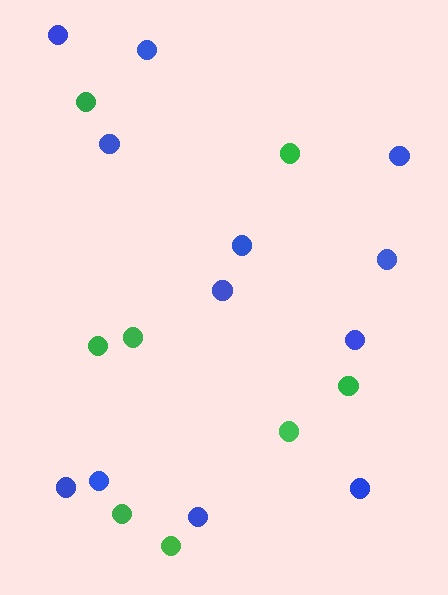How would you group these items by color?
There are 2 groups: one group of blue circles (12) and one group of green circles (8).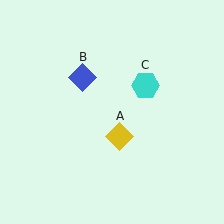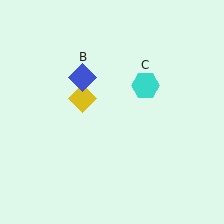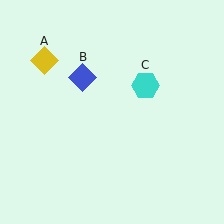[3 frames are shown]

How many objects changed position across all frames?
1 object changed position: yellow diamond (object A).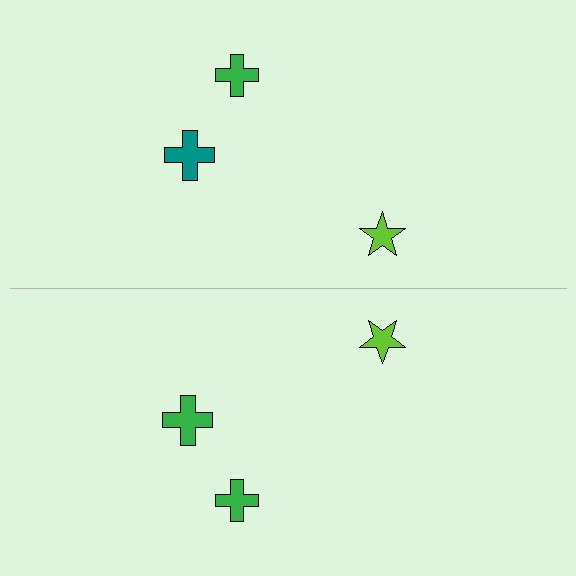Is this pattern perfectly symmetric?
No, the pattern is not perfectly symmetric. The green cross on the bottom side breaks the symmetry — its mirror counterpart is teal.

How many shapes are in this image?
There are 6 shapes in this image.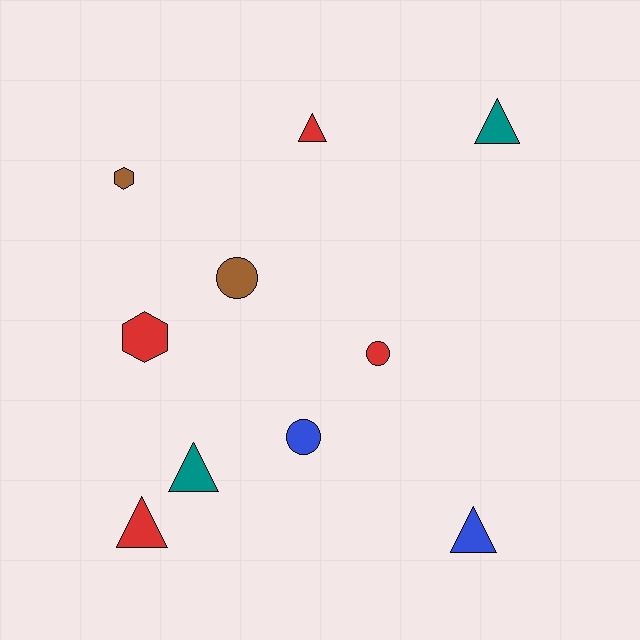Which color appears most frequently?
Red, with 4 objects.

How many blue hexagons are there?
There are no blue hexagons.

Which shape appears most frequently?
Triangle, with 5 objects.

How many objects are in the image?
There are 10 objects.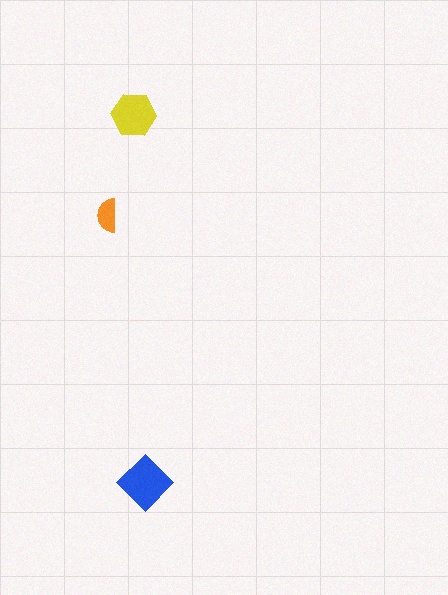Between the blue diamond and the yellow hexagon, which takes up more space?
The blue diamond.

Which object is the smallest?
The orange semicircle.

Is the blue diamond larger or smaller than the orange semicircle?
Larger.